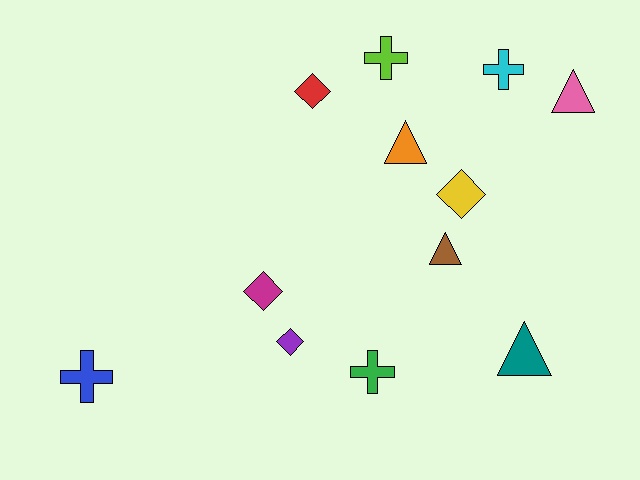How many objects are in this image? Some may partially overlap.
There are 12 objects.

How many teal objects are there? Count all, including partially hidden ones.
There is 1 teal object.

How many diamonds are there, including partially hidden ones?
There are 4 diamonds.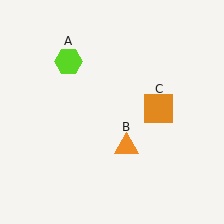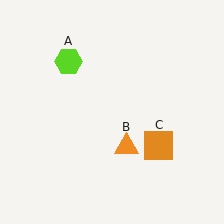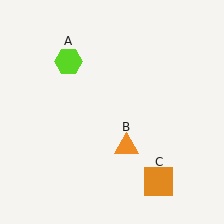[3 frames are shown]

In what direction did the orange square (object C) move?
The orange square (object C) moved down.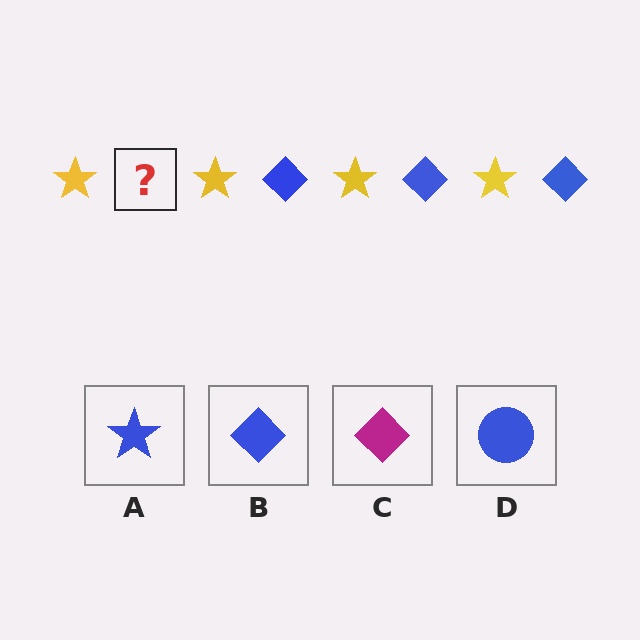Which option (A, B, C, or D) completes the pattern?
B.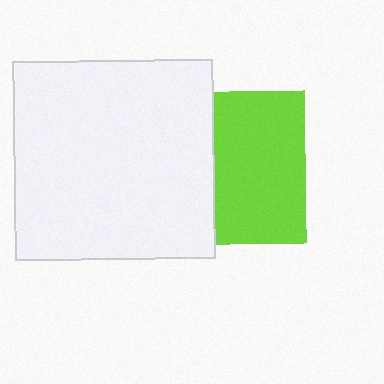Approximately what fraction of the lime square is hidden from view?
Roughly 42% of the lime square is hidden behind the white square.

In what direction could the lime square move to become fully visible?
The lime square could move right. That would shift it out from behind the white square entirely.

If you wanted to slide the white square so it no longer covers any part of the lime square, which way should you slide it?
Slide it left — that is the most direct way to separate the two shapes.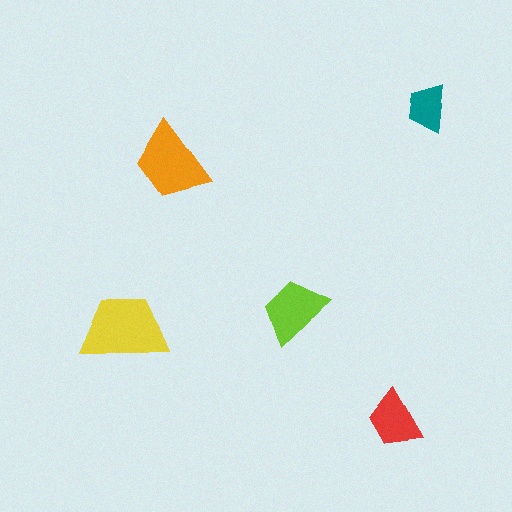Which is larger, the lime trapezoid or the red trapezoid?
The lime one.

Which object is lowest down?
The red trapezoid is bottommost.